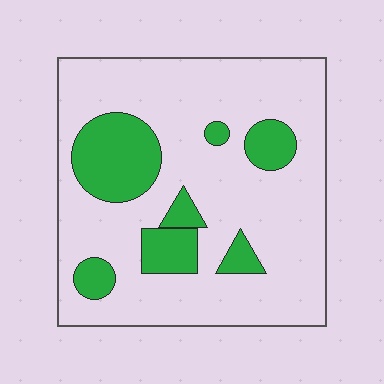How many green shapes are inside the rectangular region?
7.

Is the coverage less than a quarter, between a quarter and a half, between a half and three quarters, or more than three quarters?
Less than a quarter.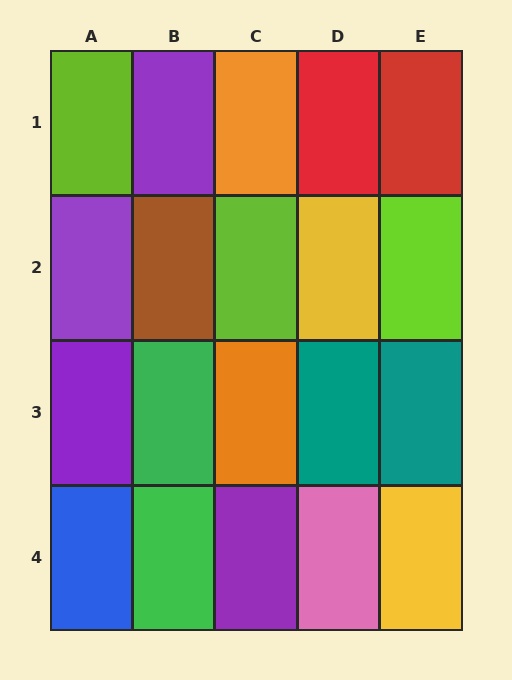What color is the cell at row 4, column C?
Purple.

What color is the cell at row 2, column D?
Yellow.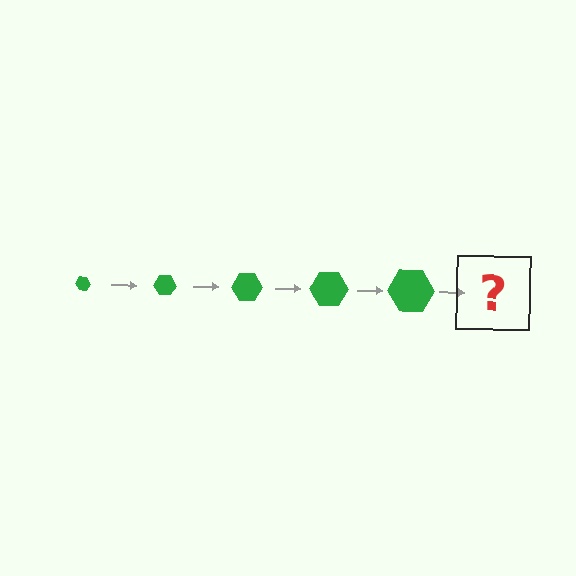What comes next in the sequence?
The next element should be a green hexagon, larger than the previous one.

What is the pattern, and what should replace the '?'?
The pattern is that the hexagon gets progressively larger each step. The '?' should be a green hexagon, larger than the previous one.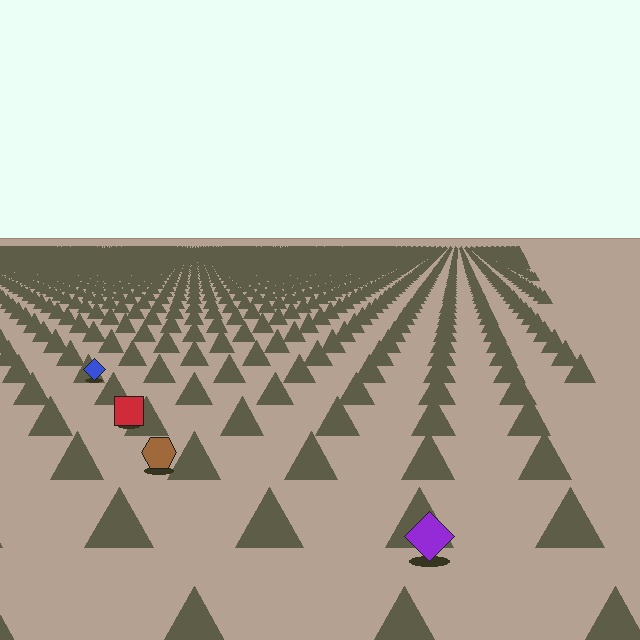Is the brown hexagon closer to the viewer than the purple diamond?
No. The purple diamond is closer — you can tell from the texture gradient: the ground texture is coarser near it.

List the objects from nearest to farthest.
From nearest to farthest: the purple diamond, the brown hexagon, the red square, the blue diamond.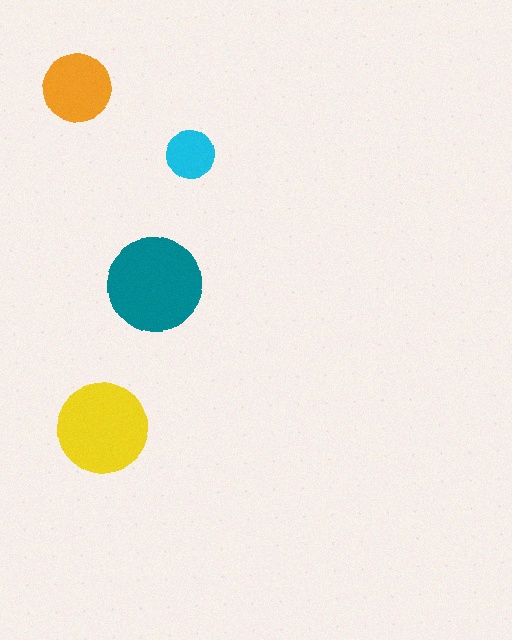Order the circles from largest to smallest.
the teal one, the yellow one, the orange one, the cyan one.